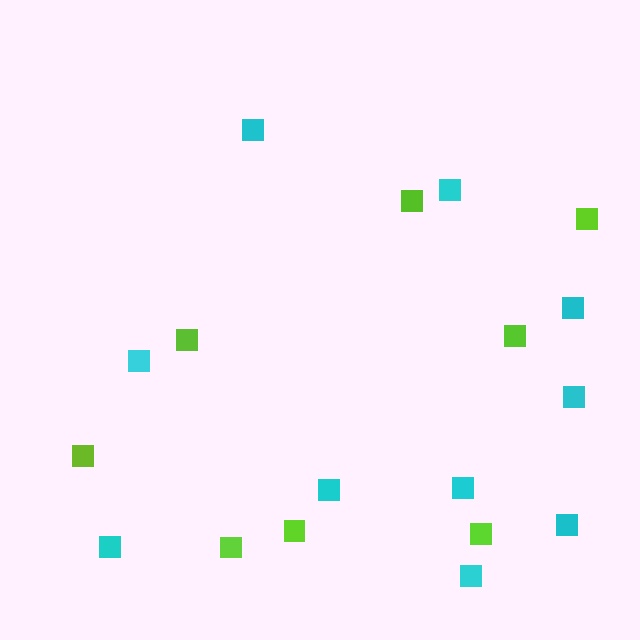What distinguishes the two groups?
There are 2 groups: one group of cyan squares (10) and one group of lime squares (8).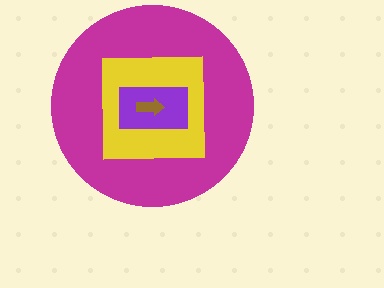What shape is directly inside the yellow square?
The purple rectangle.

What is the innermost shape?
The brown arrow.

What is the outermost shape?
The magenta circle.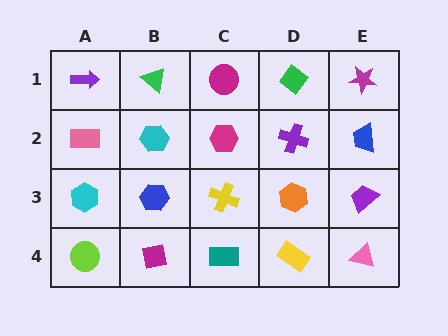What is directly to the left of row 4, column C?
A magenta square.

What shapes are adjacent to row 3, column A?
A pink rectangle (row 2, column A), a lime circle (row 4, column A), a blue hexagon (row 3, column B).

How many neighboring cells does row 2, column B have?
4.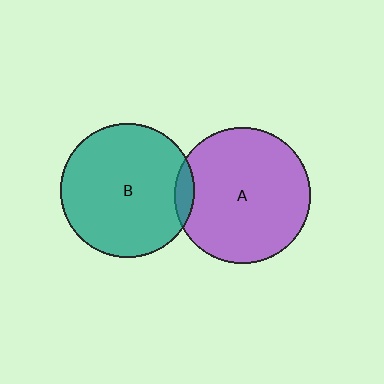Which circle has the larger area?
Circle A (purple).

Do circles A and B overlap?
Yes.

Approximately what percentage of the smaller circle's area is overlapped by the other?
Approximately 5%.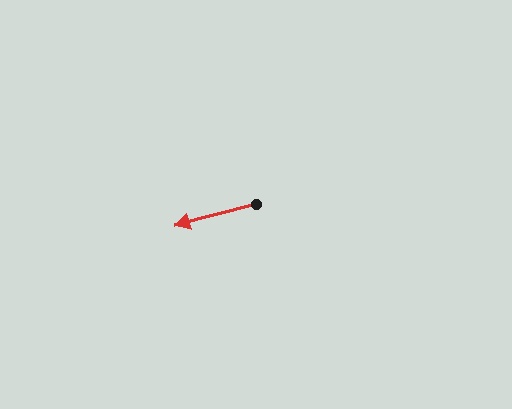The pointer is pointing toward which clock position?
Roughly 9 o'clock.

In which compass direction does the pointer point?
West.